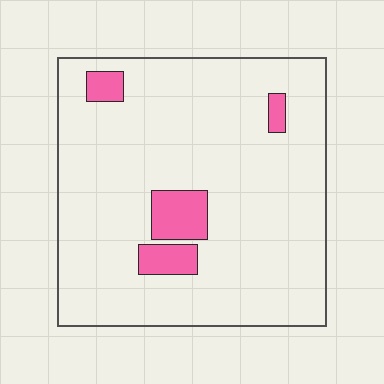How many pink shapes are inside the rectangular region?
4.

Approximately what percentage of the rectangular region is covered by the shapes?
Approximately 10%.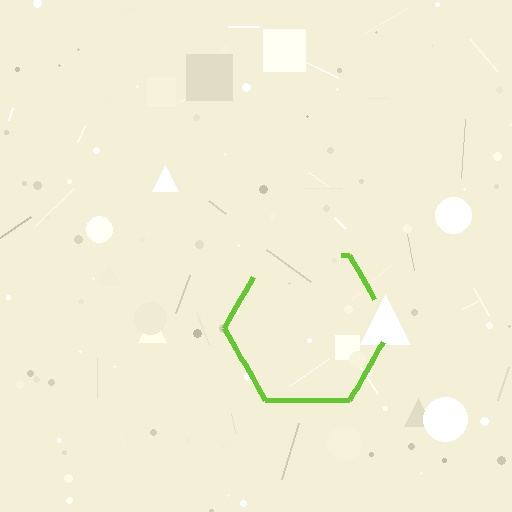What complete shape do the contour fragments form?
The contour fragments form a hexagon.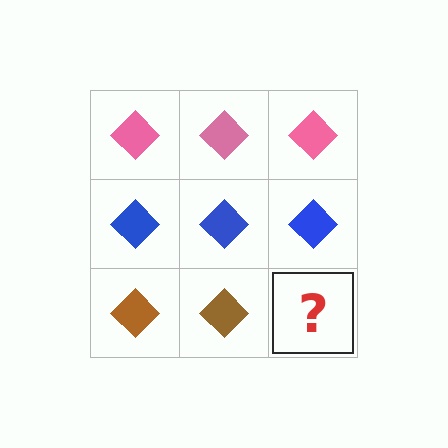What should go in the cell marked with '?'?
The missing cell should contain a brown diamond.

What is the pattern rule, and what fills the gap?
The rule is that each row has a consistent color. The gap should be filled with a brown diamond.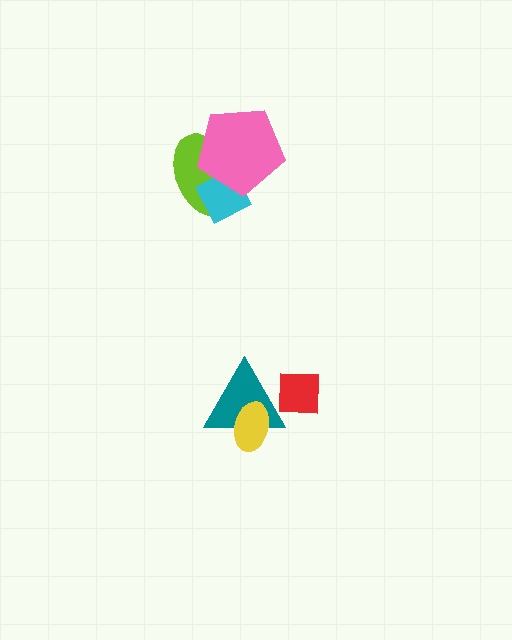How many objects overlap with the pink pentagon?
2 objects overlap with the pink pentagon.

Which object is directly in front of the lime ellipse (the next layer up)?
The cyan diamond is directly in front of the lime ellipse.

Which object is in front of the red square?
The teal triangle is in front of the red square.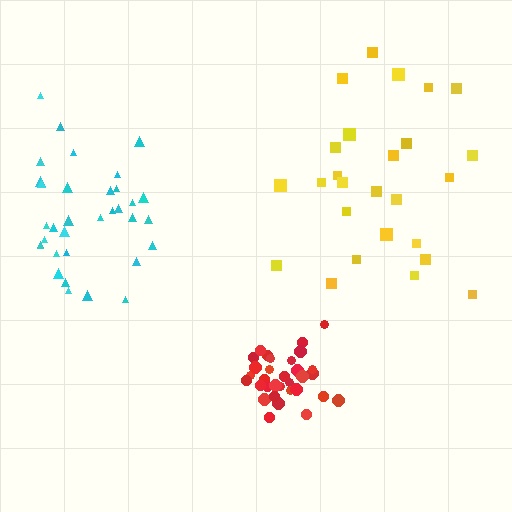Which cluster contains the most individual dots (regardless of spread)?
Cyan (34).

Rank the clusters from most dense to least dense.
red, cyan, yellow.